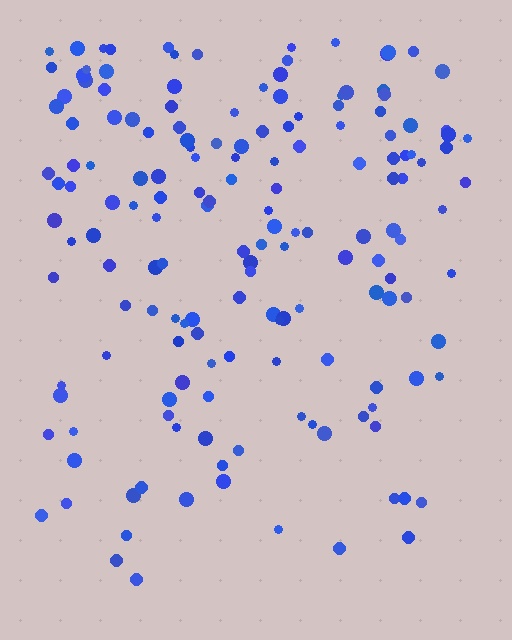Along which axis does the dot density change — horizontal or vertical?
Vertical.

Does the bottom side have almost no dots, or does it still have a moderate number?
Still a moderate number, just noticeably fewer than the top.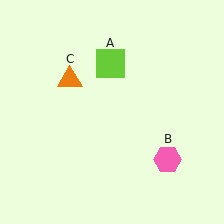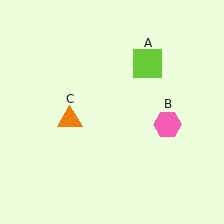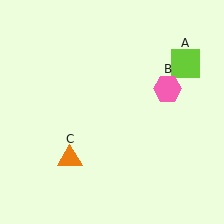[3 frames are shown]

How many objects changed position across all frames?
3 objects changed position: lime square (object A), pink hexagon (object B), orange triangle (object C).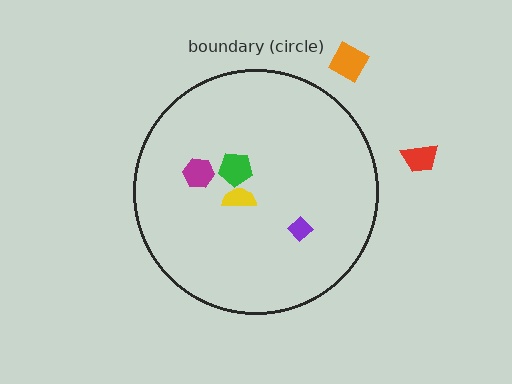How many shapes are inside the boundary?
4 inside, 2 outside.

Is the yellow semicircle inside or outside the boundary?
Inside.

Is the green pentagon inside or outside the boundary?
Inside.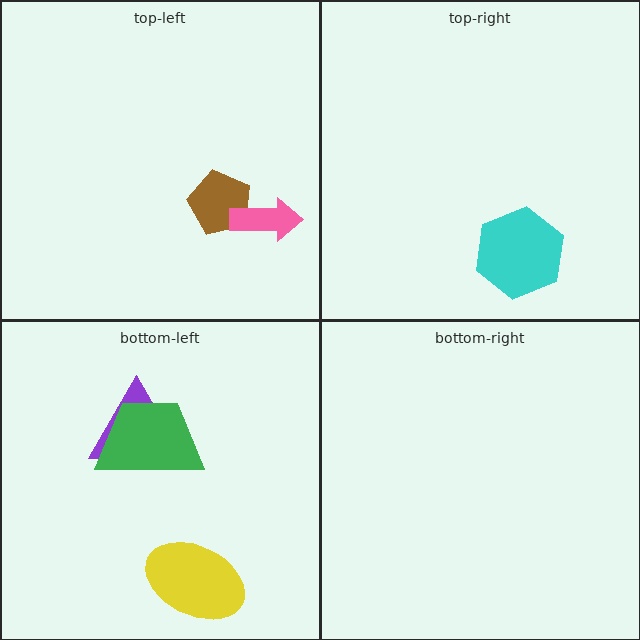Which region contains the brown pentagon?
The top-left region.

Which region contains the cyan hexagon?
The top-right region.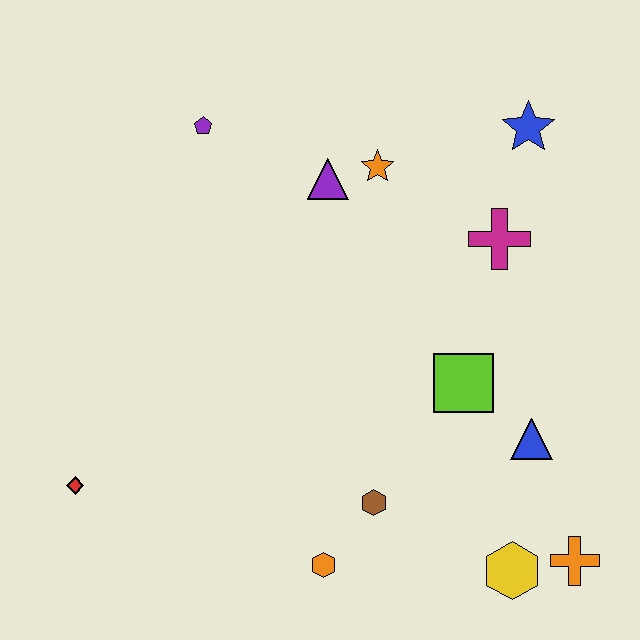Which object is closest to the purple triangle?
The orange star is closest to the purple triangle.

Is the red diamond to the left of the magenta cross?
Yes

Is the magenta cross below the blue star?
Yes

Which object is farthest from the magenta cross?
The red diamond is farthest from the magenta cross.